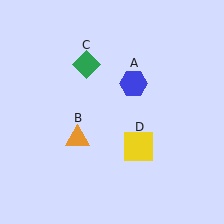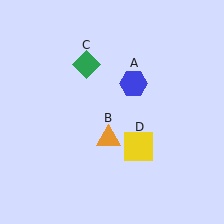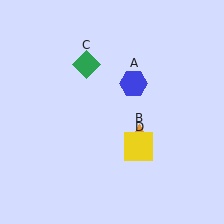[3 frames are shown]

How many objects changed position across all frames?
1 object changed position: orange triangle (object B).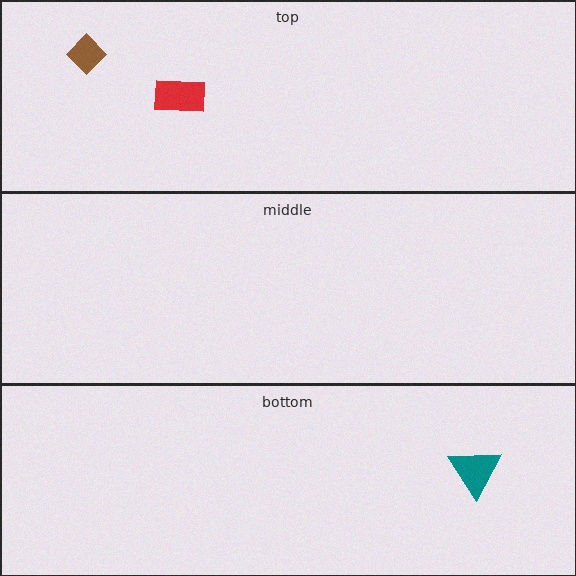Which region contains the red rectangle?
The top region.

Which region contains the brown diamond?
The top region.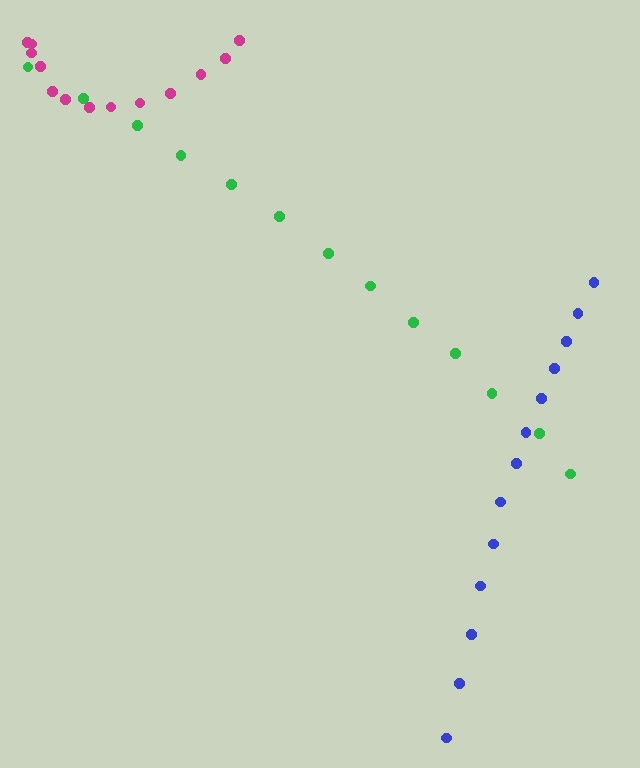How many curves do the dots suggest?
There are 3 distinct paths.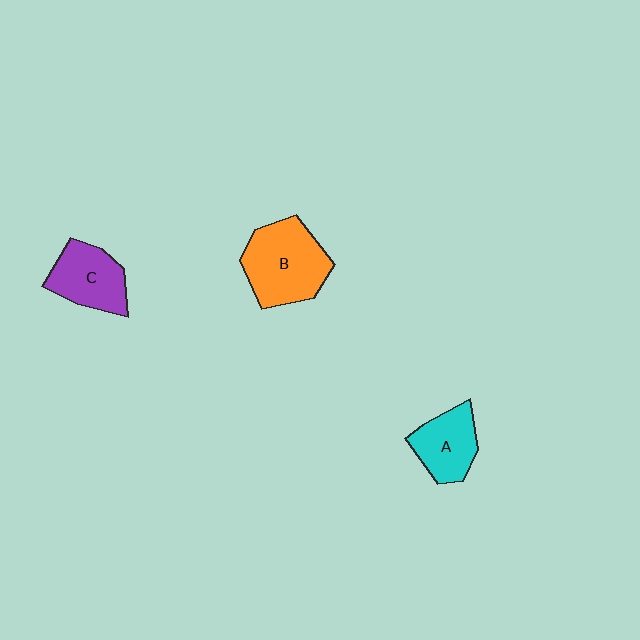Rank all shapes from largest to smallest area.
From largest to smallest: B (orange), C (purple), A (cyan).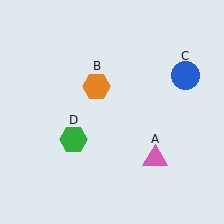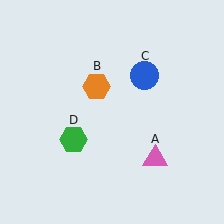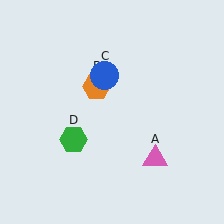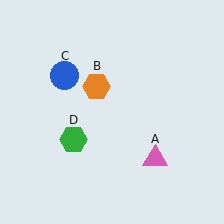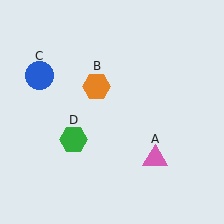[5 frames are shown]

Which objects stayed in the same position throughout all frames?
Pink triangle (object A) and orange hexagon (object B) and green hexagon (object D) remained stationary.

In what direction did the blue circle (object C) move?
The blue circle (object C) moved left.